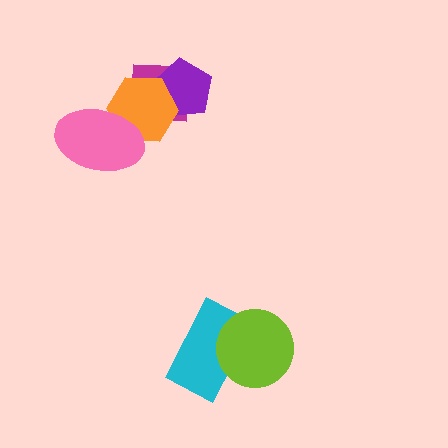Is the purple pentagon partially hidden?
Yes, it is partially covered by another shape.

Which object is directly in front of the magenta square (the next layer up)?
The purple pentagon is directly in front of the magenta square.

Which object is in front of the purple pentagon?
The orange hexagon is in front of the purple pentagon.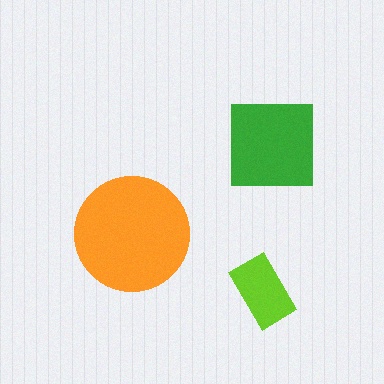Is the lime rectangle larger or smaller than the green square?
Smaller.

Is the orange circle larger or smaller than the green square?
Larger.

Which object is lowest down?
The lime rectangle is bottommost.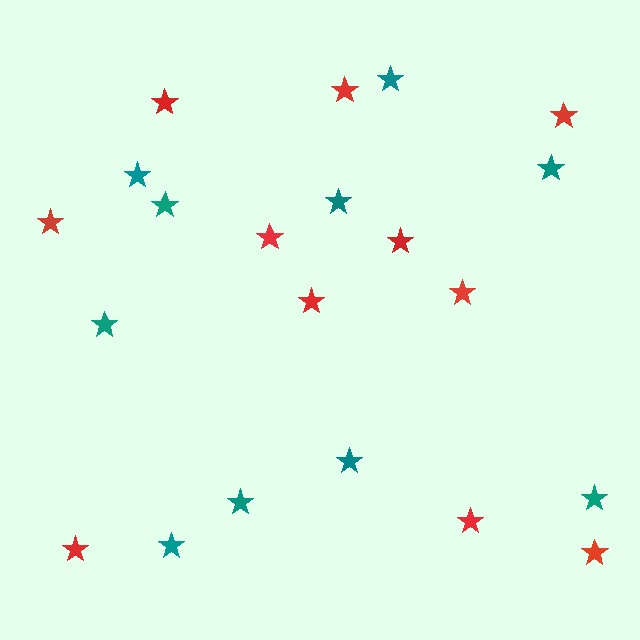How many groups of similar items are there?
There are 2 groups: one group of teal stars (10) and one group of red stars (11).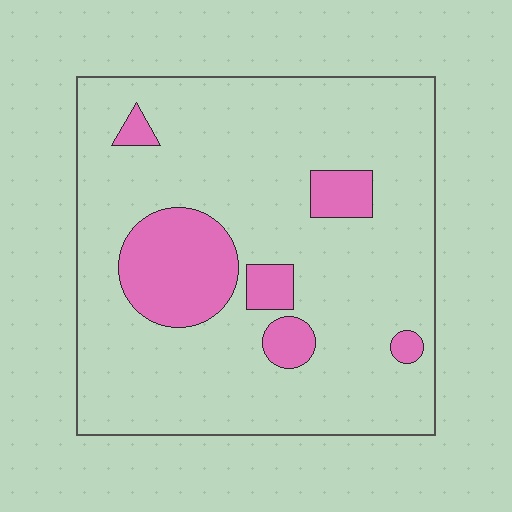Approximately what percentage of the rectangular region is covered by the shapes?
Approximately 15%.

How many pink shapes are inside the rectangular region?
6.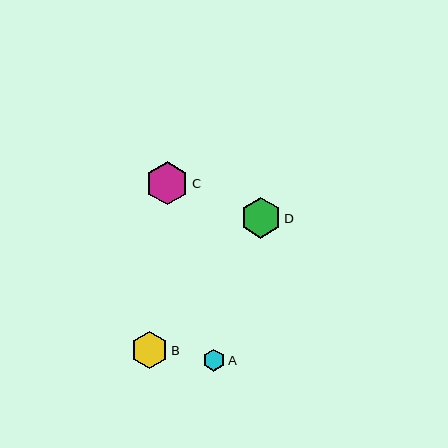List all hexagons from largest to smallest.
From largest to smallest: C, D, B, A.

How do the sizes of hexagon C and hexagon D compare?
Hexagon C and hexagon D are approximately the same size.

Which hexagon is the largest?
Hexagon C is the largest with a size of approximately 43 pixels.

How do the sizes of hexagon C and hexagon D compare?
Hexagon C and hexagon D are approximately the same size.